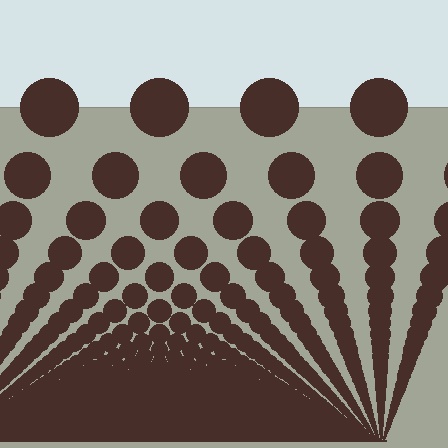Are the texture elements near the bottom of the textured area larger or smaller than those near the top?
Smaller. The gradient is inverted — elements near the bottom are smaller and denser.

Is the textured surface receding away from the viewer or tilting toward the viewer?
The surface appears to tilt toward the viewer. Texture elements get larger and sparser toward the top.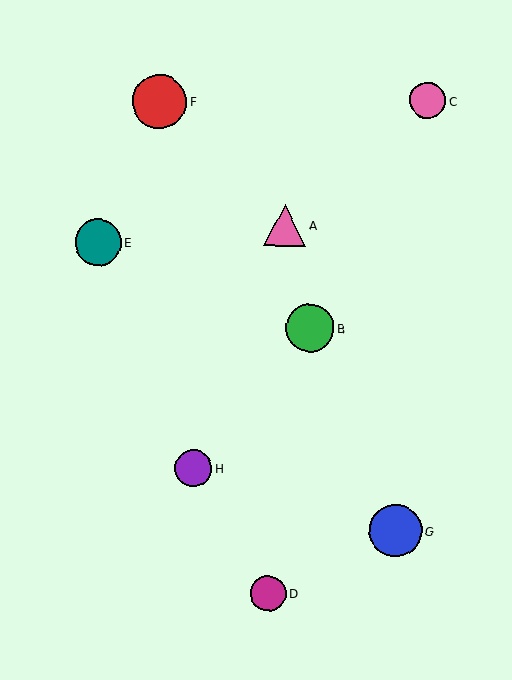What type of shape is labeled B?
Shape B is a green circle.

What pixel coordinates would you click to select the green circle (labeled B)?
Click at (310, 328) to select the green circle B.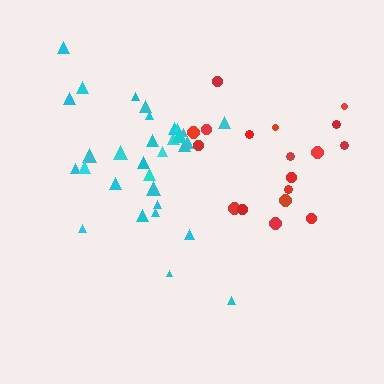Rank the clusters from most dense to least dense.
cyan, red.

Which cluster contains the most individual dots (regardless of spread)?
Cyan (31).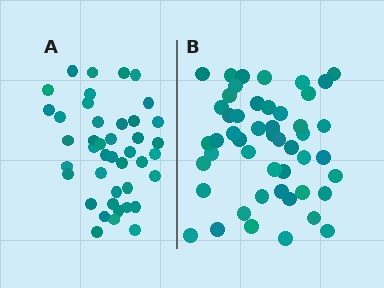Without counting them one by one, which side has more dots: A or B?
Region B (the right region) has more dots.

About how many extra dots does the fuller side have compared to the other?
Region B has roughly 8 or so more dots than region A.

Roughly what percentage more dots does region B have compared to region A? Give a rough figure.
About 15% more.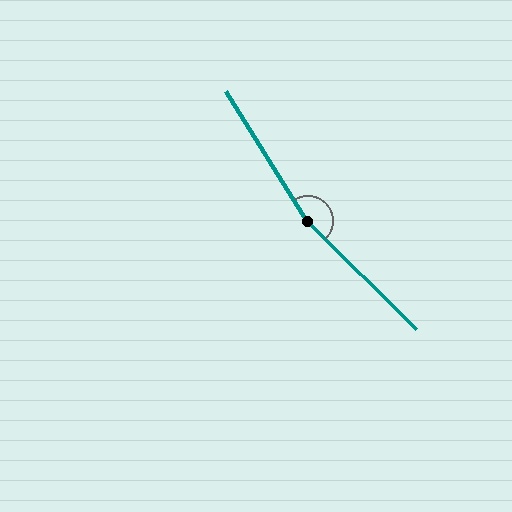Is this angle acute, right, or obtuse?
It is obtuse.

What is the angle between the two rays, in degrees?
Approximately 167 degrees.